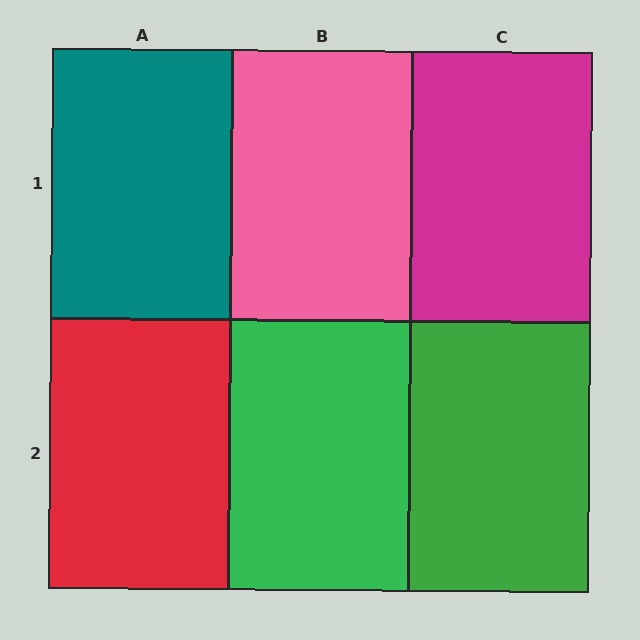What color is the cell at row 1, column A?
Teal.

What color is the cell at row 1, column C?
Magenta.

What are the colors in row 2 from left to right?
Red, green, green.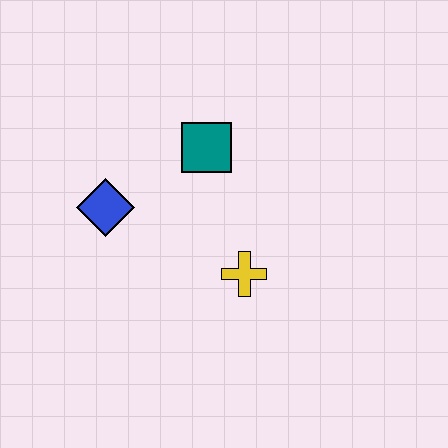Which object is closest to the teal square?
The blue diamond is closest to the teal square.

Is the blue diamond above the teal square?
No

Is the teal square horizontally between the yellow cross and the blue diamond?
Yes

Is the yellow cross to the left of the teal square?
No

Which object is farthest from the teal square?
The yellow cross is farthest from the teal square.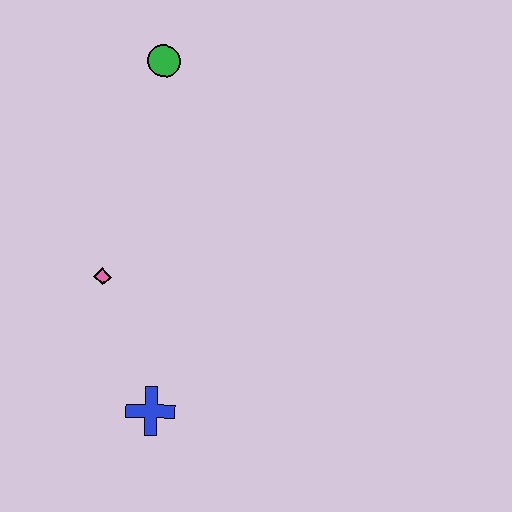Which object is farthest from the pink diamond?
The green circle is farthest from the pink diamond.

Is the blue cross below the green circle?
Yes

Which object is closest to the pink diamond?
The blue cross is closest to the pink diamond.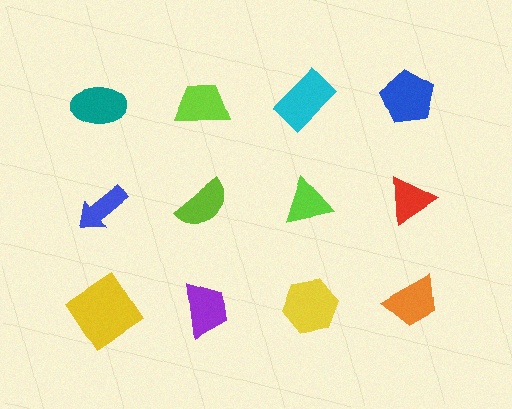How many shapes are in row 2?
4 shapes.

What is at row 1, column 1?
A teal ellipse.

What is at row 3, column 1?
A yellow diamond.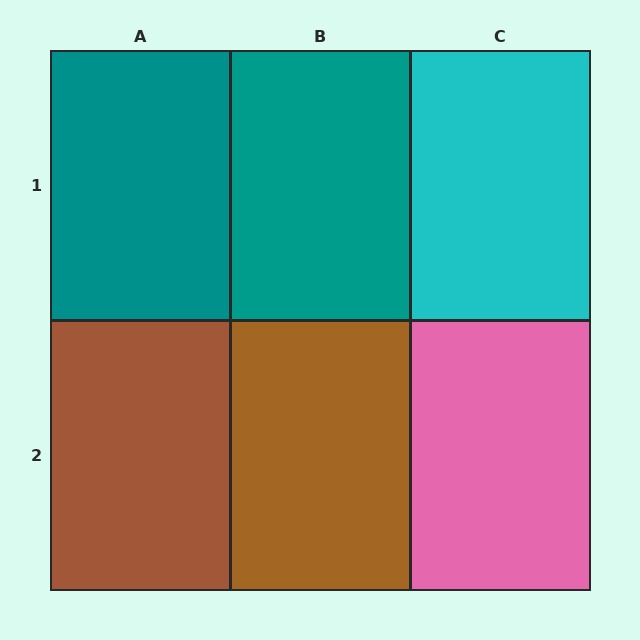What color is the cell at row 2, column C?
Pink.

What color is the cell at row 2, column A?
Brown.